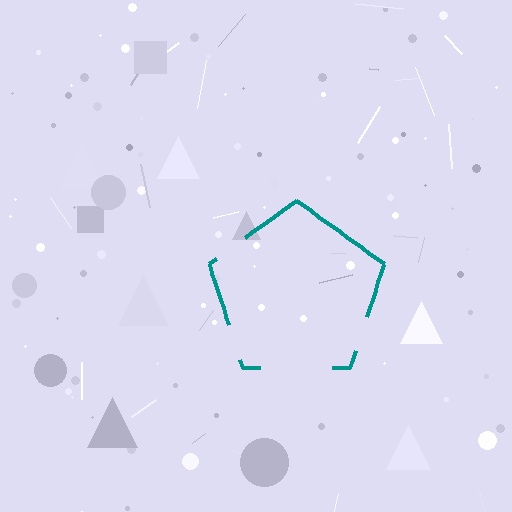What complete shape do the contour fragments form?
The contour fragments form a pentagon.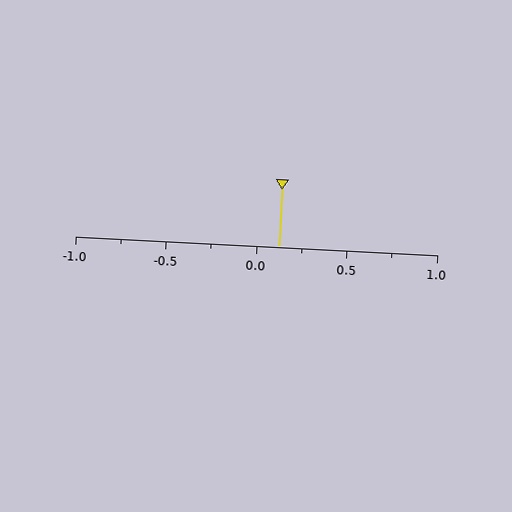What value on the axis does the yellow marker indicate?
The marker indicates approximately 0.12.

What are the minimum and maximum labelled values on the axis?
The axis runs from -1.0 to 1.0.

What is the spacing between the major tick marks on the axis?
The major ticks are spaced 0.5 apart.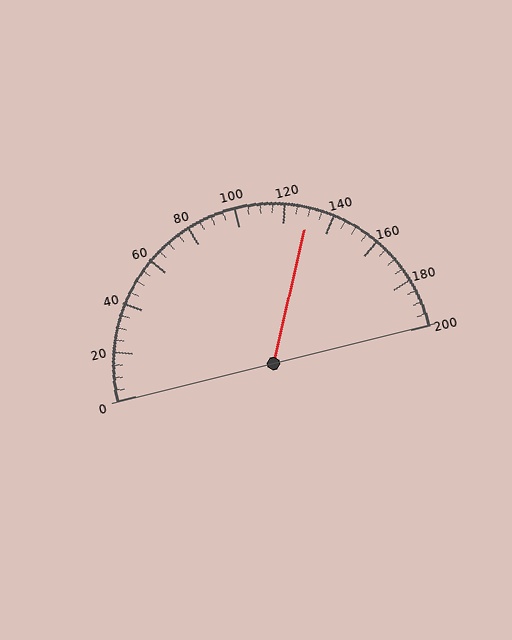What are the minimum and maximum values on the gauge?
The gauge ranges from 0 to 200.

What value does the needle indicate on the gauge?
The needle indicates approximately 130.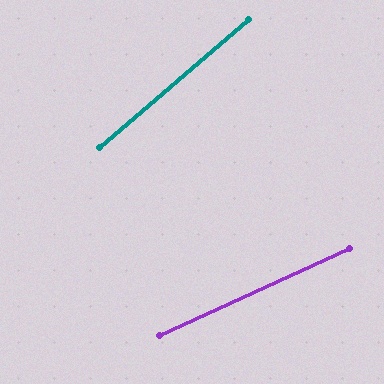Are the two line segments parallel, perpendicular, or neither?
Neither parallel nor perpendicular — they differ by about 16°.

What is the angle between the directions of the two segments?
Approximately 16 degrees.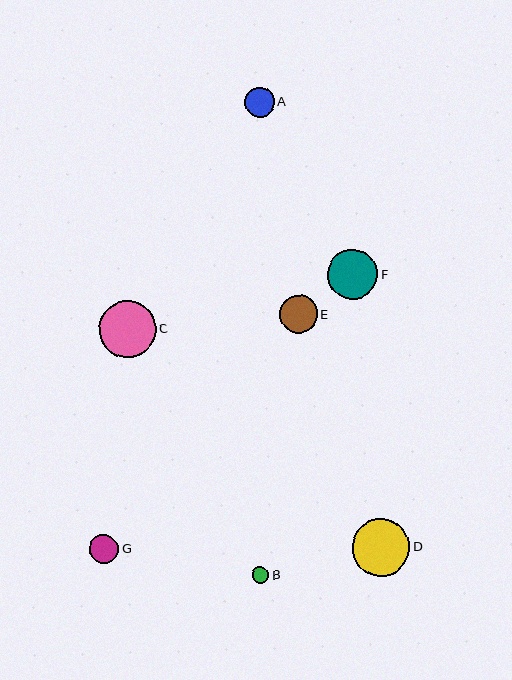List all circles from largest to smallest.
From largest to smallest: D, C, F, E, A, G, B.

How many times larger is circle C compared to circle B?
Circle C is approximately 3.4 times the size of circle B.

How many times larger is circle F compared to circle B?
Circle F is approximately 3.1 times the size of circle B.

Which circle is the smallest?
Circle B is the smallest with a size of approximately 16 pixels.